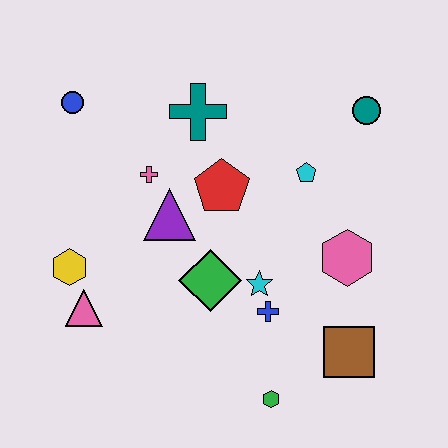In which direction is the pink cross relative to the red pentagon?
The pink cross is to the left of the red pentagon.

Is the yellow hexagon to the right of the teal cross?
No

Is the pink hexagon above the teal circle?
No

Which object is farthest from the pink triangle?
The teal circle is farthest from the pink triangle.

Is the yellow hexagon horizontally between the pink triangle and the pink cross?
No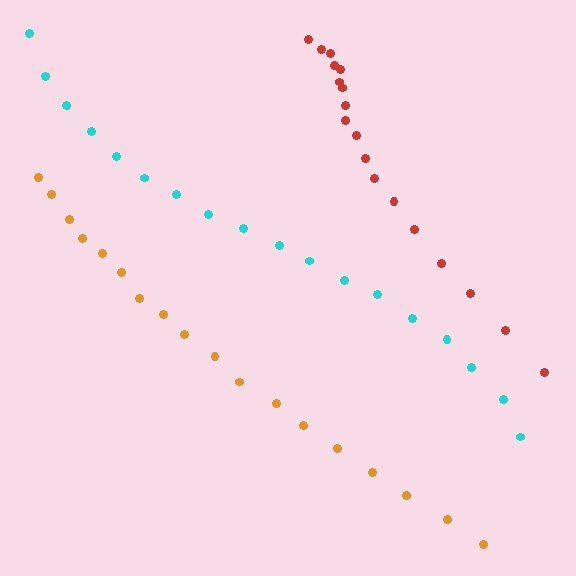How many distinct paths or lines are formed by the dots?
There are 3 distinct paths.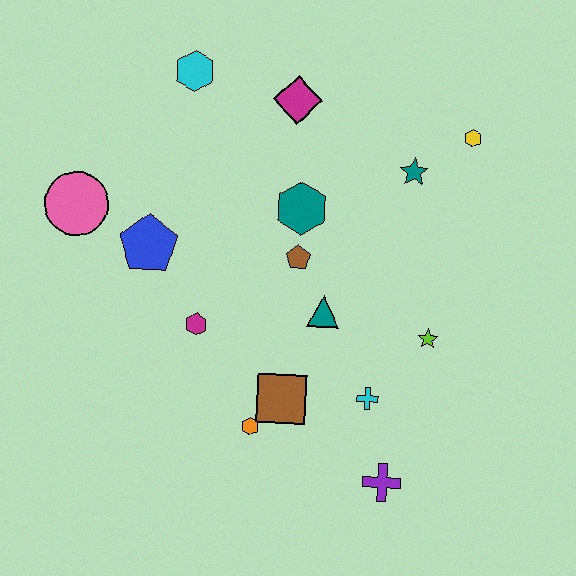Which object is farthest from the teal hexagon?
The purple cross is farthest from the teal hexagon.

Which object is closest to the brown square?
The orange hexagon is closest to the brown square.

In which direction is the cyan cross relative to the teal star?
The cyan cross is below the teal star.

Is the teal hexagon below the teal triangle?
No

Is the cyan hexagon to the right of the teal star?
No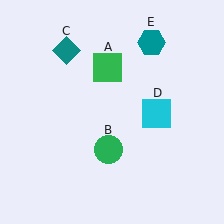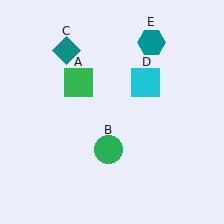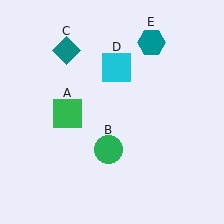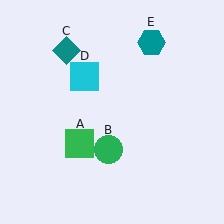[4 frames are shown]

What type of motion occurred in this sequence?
The green square (object A), cyan square (object D) rotated counterclockwise around the center of the scene.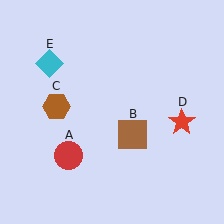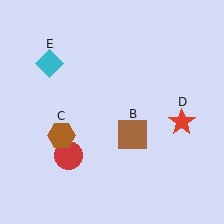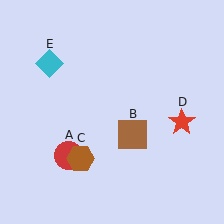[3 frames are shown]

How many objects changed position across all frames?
1 object changed position: brown hexagon (object C).